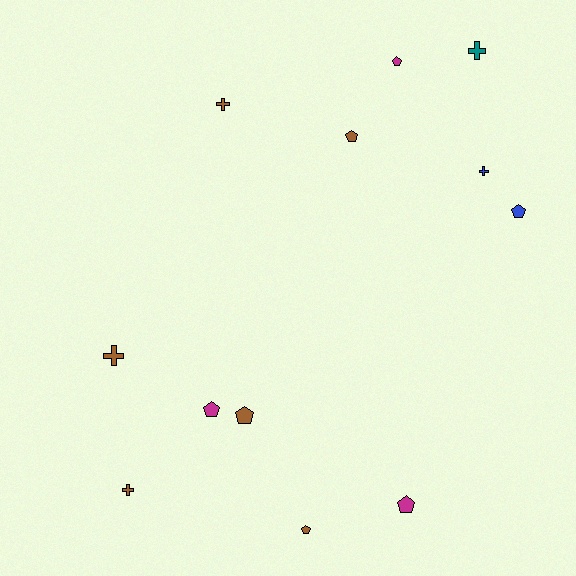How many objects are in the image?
There are 12 objects.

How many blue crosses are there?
There is 1 blue cross.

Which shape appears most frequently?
Pentagon, with 7 objects.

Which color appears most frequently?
Brown, with 6 objects.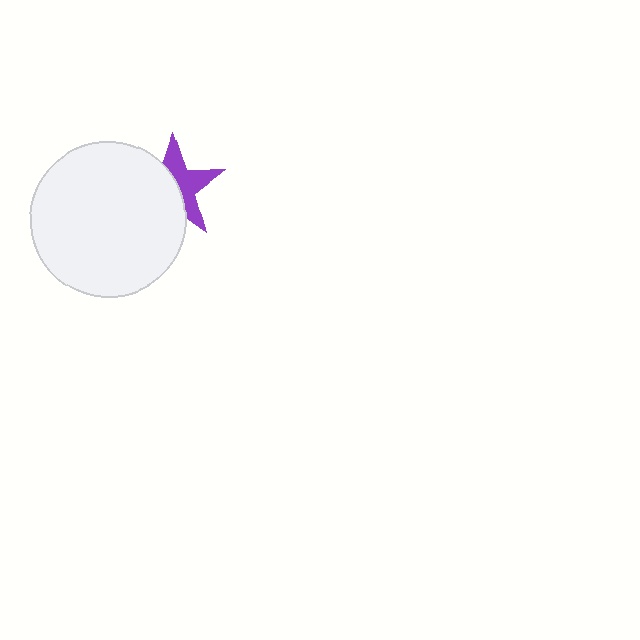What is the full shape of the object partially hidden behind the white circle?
The partially hidden object is a purple star.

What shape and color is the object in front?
The object in front is a white circle.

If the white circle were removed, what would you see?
You would see the complete purple star.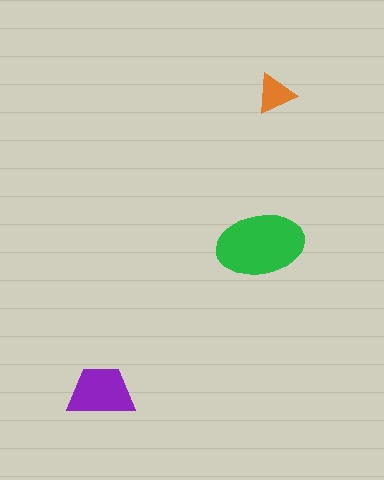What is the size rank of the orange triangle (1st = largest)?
3rd.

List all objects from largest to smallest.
The green ellipse, the purple trapezoid, the orange triangle.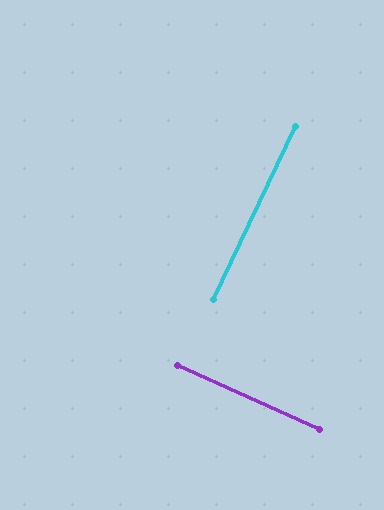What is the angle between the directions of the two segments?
Approximately 89 degrees.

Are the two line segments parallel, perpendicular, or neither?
Perpendicular — they meet at approximately 89°.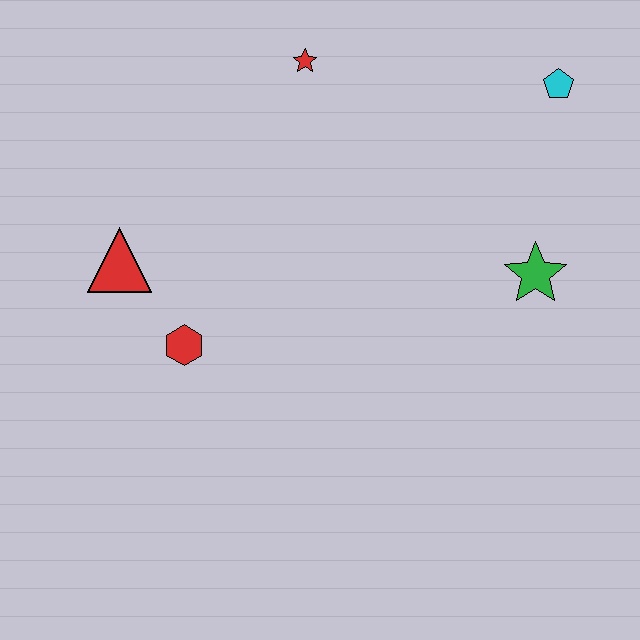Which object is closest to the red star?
The cyan pentagon is closest to the red star.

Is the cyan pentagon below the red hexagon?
No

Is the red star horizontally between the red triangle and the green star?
Yes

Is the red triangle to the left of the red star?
Yes